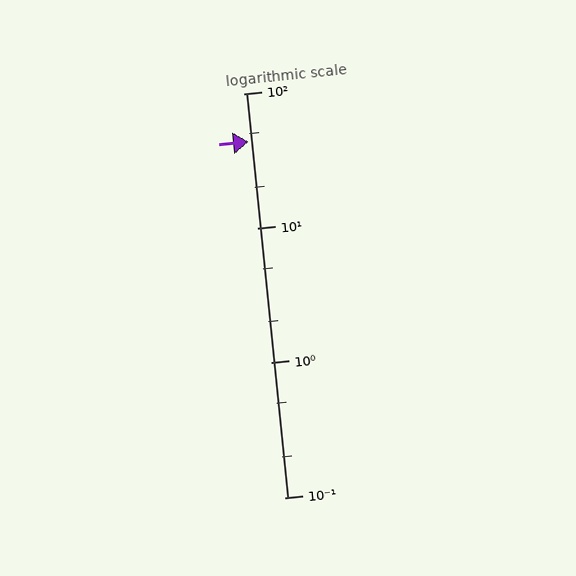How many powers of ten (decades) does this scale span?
The scale spans 3 decades, from 0.1 to 100.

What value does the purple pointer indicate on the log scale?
The pointer indicates approximately 44.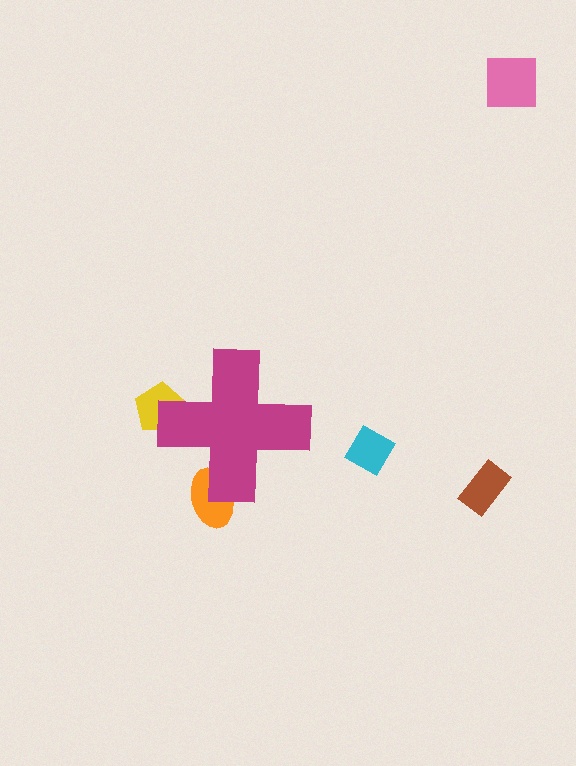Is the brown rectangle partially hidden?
No, the brown rectangle is fully visible.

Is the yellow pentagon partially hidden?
Yes, the yellow pentagon is partially hidden behind the magenta cross.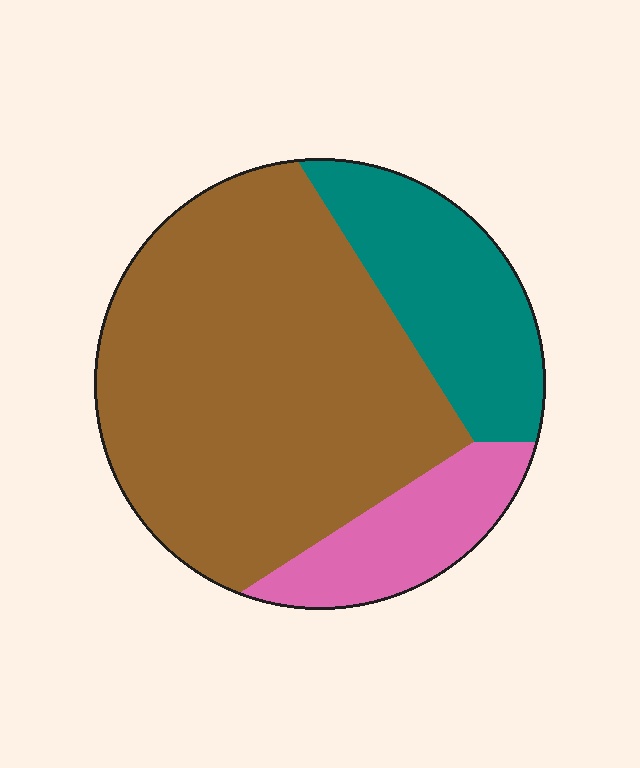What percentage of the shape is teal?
Teal takes up about one fifth (1/5) of the shape.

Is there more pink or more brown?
Brown.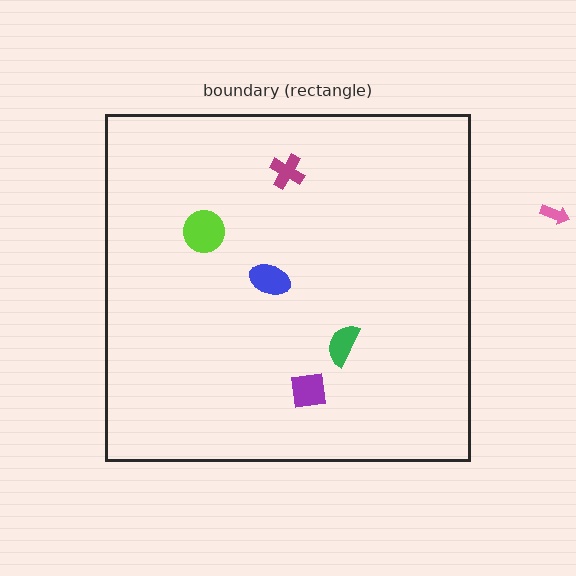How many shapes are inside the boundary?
5 inside, 1 outside.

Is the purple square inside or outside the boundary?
Inside.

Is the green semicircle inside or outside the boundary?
Inside.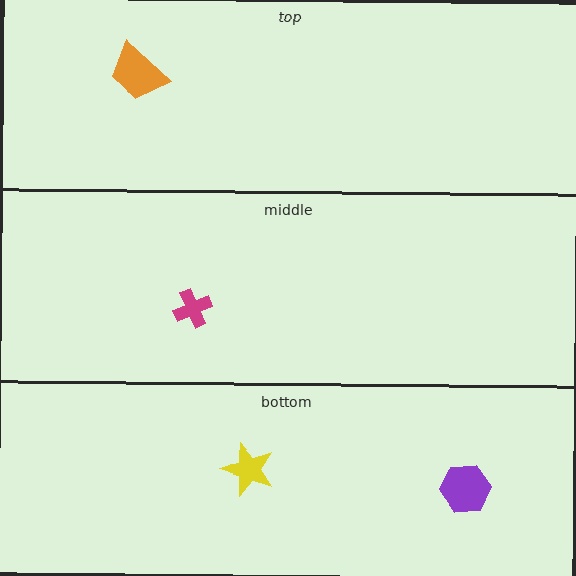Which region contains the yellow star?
The bottom region.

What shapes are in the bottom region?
The purple hexagon, the yellow star.